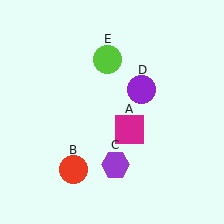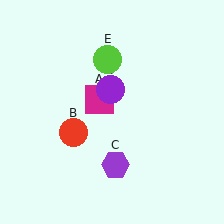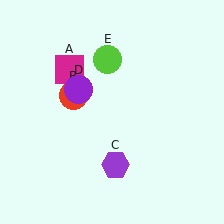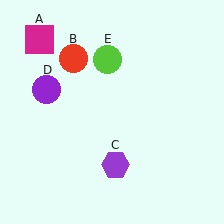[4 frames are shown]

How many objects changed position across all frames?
3 objects changed position: magenta square (object A), red circle (object B), purple circle (object D).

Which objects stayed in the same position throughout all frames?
Purple hexagon (object C) and lime circle (object E) remained stationary.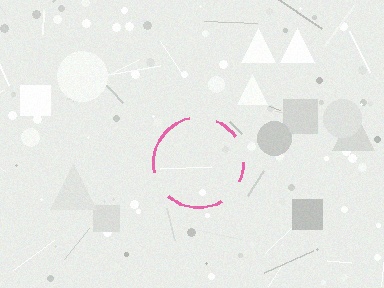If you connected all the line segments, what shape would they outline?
They would outline a circle.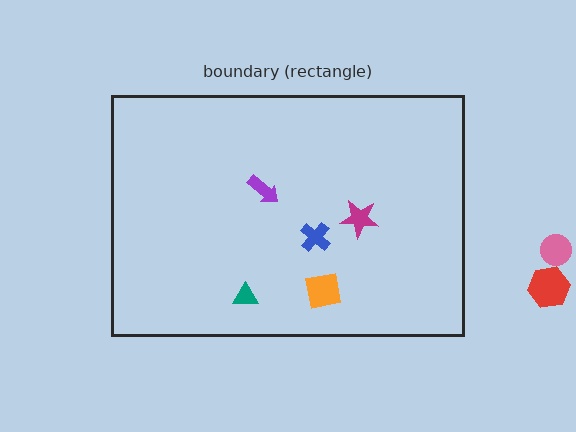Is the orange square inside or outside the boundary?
Inside.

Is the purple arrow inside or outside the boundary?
Inside.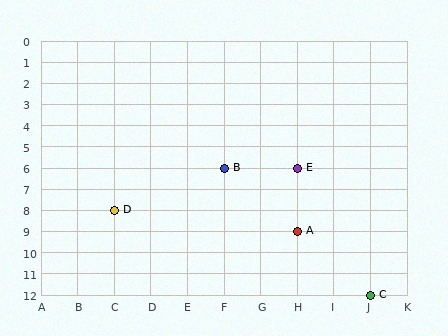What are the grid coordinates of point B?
Point B is at grid coordinates (F, 6).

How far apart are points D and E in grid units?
Points D and E are 5 columns and 2 rows apart (about 5.4 grid units diagonally).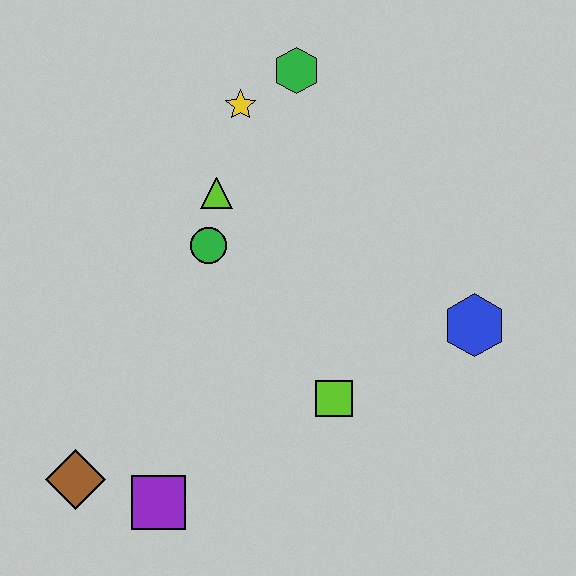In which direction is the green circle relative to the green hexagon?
The green circle is below the green hexagon.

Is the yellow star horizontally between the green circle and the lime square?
Yes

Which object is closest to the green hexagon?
The yellow star is closest to the green hexagon.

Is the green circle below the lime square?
No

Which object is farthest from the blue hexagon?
The brown diamond is farthest from the blue hexagon.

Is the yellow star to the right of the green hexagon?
No